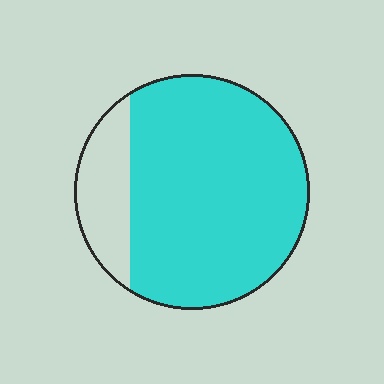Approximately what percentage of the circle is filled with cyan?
Approximately 80%.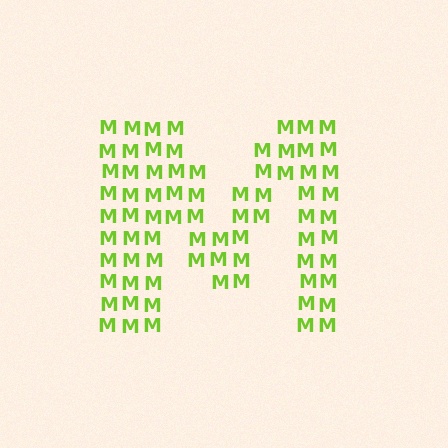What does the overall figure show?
The overall figure shows the letter M.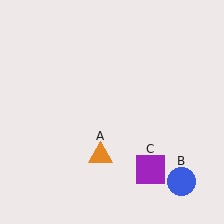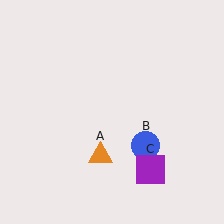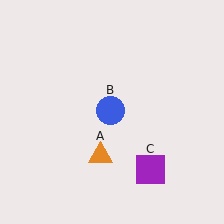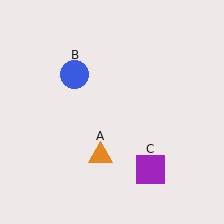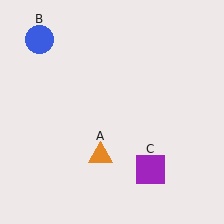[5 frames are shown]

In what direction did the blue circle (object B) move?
The blue circle (object B) moved up and to the left.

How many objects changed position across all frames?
1 object changed position: blue circle (object B).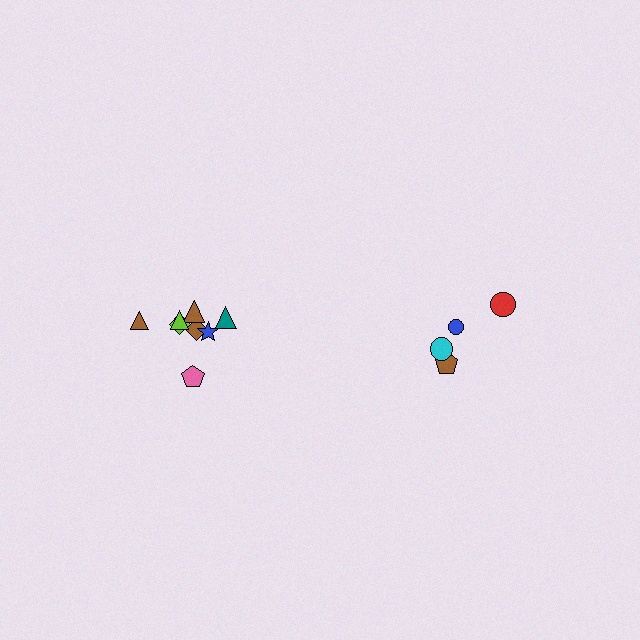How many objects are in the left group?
There are 8 objects.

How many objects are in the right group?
There are 4 objects.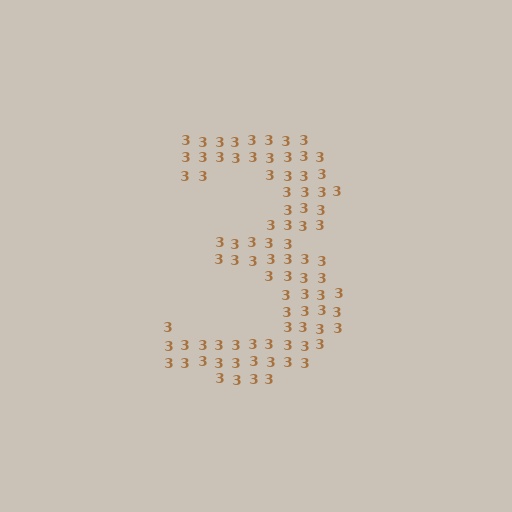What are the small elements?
The small elements are digit 3's.